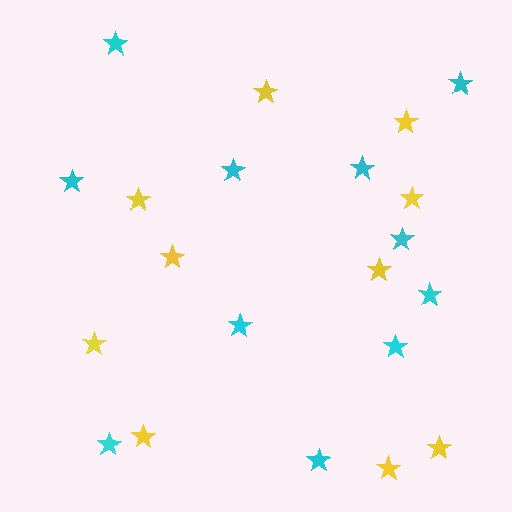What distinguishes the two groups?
There are 2 groups: one group of cyan stars (11) and one group of yellow stars (10).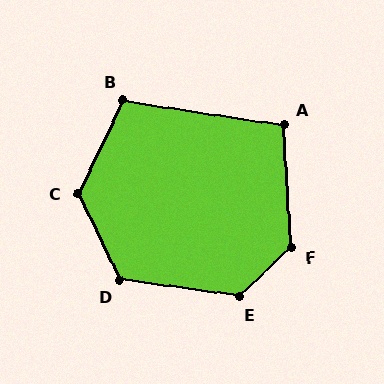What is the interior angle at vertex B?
Approximately 108 degrees (obtuse).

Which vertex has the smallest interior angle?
A, at approximately 102 degrees.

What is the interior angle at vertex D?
Approximately 123 degrees (obtuse).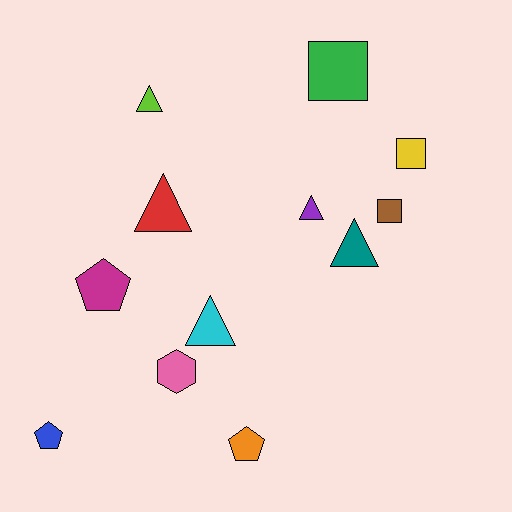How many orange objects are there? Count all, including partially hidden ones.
There is 1 orange object.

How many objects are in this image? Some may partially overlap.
There are 12 objects.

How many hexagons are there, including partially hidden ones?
There is 1 hexagon.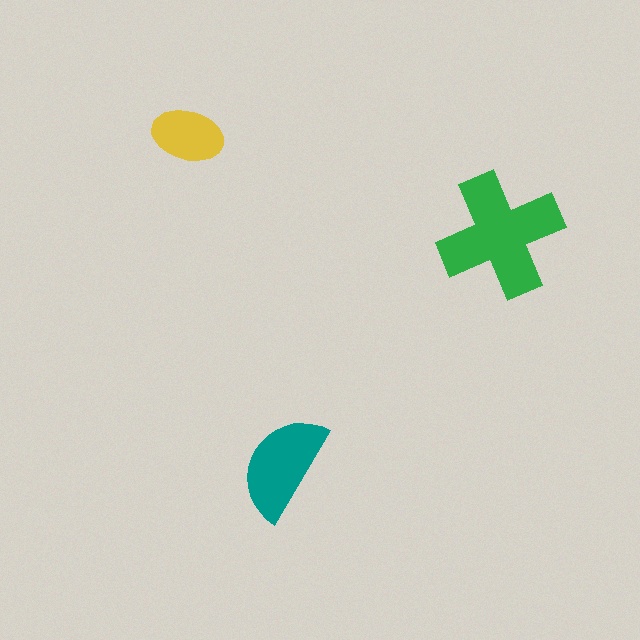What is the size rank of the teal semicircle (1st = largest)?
2nd.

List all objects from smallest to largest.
The yellow ellipse, the teal semicircle, the green cross.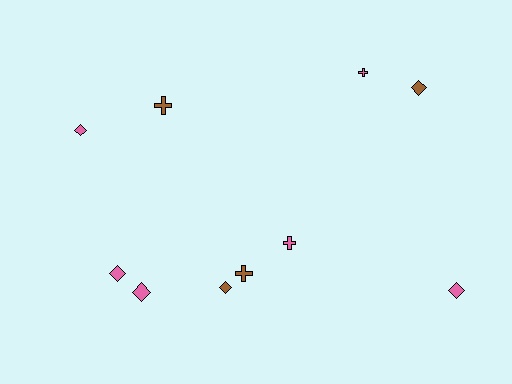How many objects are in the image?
There are 10 objects.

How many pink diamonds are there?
There are 4 pink diamonds.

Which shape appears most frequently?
Diamond, with 6 objects.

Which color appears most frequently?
Pink, with 6 objects.